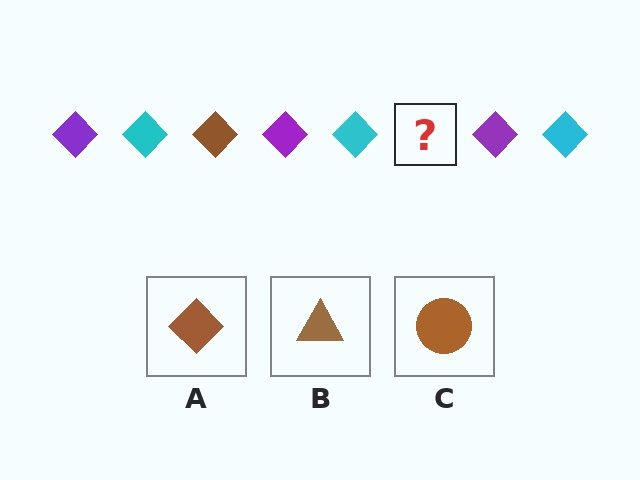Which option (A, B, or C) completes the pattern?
A.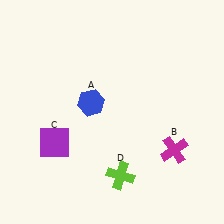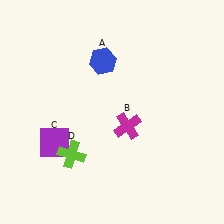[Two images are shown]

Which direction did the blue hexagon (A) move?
The blue hexagon (A) moved up.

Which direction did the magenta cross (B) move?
The magenta cross (B) moved left.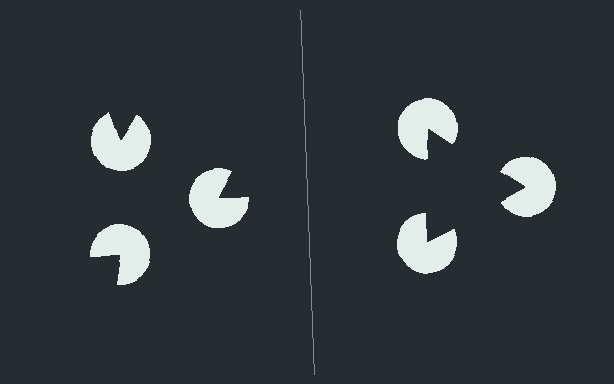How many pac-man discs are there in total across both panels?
6 — 3 on each side.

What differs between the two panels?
The pac-man discs are positioned identically on both sides; only the wedge orientations differ. On the right they align to a triangle; on the left they are misaligned.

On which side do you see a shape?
An illusory triangle appears on the right side. On the left side the wedge cuts are rotated, so no coherent shape forms.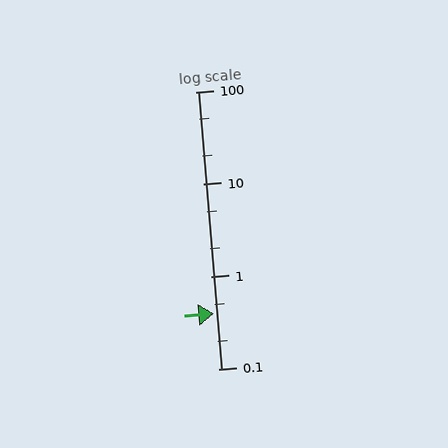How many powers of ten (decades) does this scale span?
The scale spans 3 decades, from 0.1 to 100.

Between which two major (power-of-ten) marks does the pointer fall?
The pointer is between 0.1 and 1.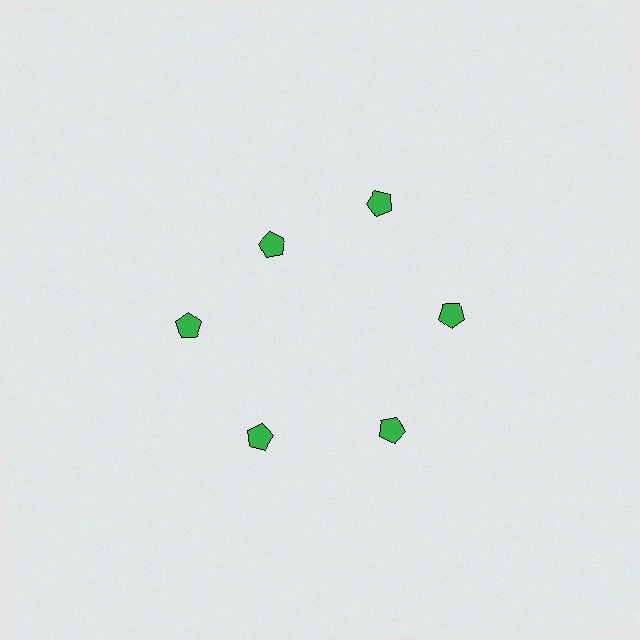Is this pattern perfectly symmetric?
No. The 6 green pentagons are arranged in a ring, but one element near the 11 o'clock position is pulled inward toward the center, breaking the 6-fold rotational symmetry.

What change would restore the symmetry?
The symmetry would be restored by moving it outward, back onto the ring so that all 6 pentagons sit at equal angles and equal distance from the center.